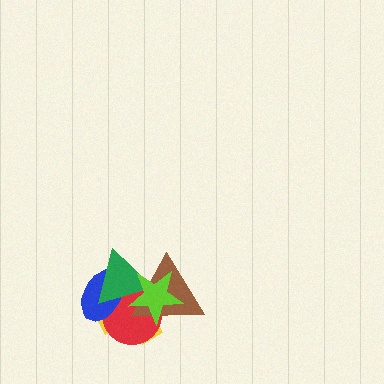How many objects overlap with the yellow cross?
5 objects overlap with the yellow cross.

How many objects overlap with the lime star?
4 objects overlap with the lime star.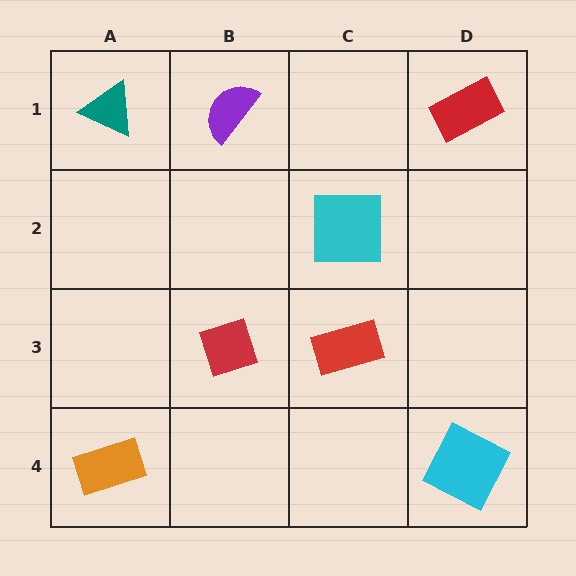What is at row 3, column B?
A red diamond.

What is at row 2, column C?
A cyan square.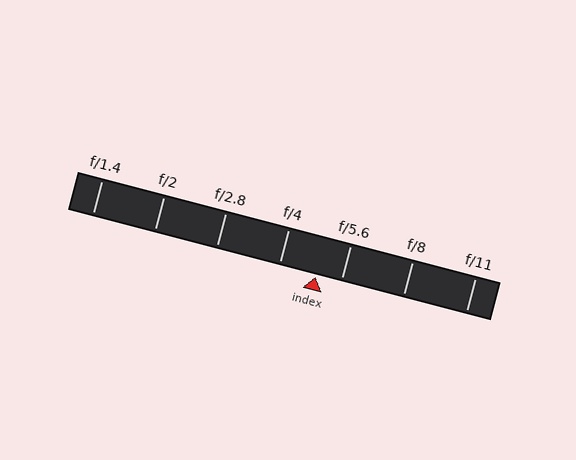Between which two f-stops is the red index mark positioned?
The index mark is between f/4 and f/5.6.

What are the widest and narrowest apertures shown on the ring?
The widest aperture shown is f/1.4 and the narrowest is f/11.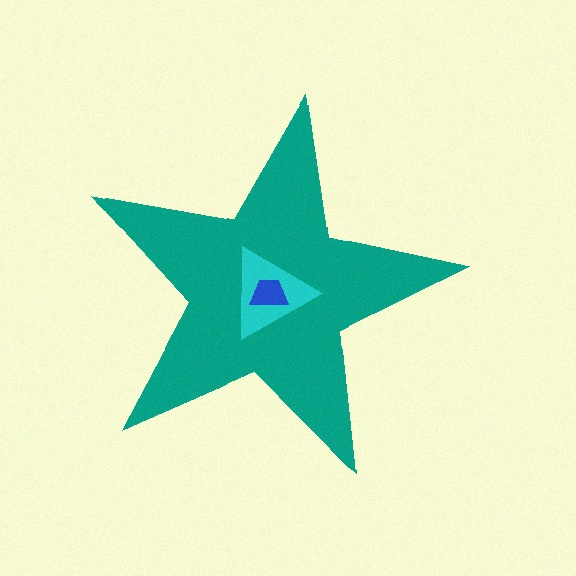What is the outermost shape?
The teal star.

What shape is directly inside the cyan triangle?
The blue trapezoid.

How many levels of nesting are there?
3.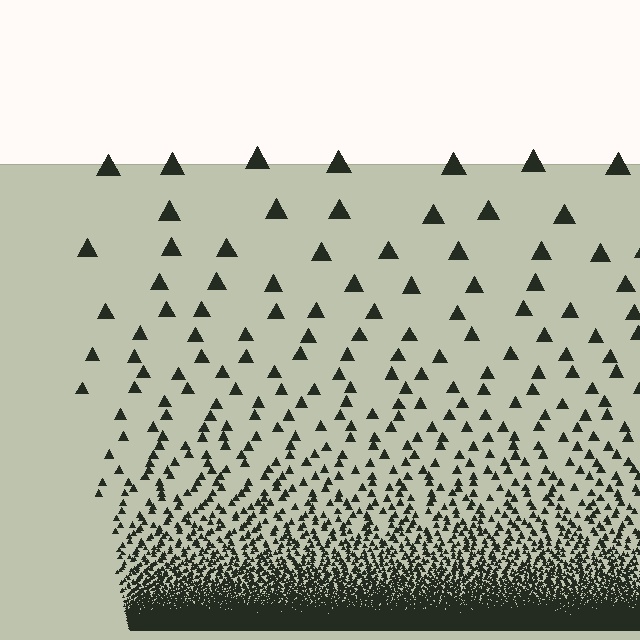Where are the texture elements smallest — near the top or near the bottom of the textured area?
Near the bottom.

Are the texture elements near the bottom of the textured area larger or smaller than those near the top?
Smaller. The gradient is inverted — elements near the bottom are smaller and denser.